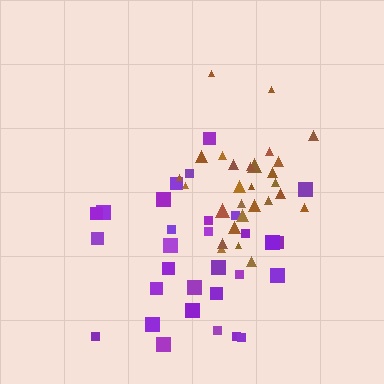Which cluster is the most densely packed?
Brown.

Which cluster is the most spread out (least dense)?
Purple.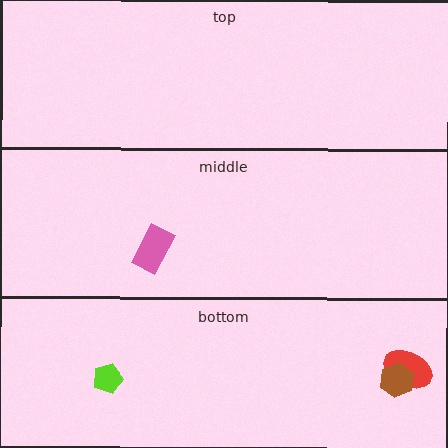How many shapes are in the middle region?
1.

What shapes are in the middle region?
The pink rectangle.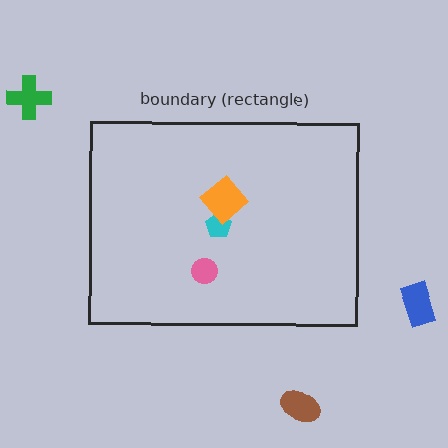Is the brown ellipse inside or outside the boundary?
Outside.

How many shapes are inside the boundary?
3 inside, 3 outside.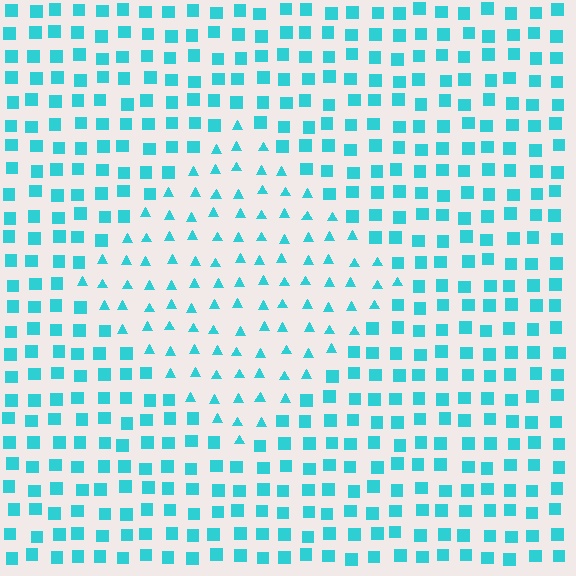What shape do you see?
I see a diamond.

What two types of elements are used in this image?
The image uses triangles inside the diamond region and squares outside it.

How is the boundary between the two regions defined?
The boundary is defined by a change in element shape: triangles inside vs. squares outside. All elements share the same color and spacing.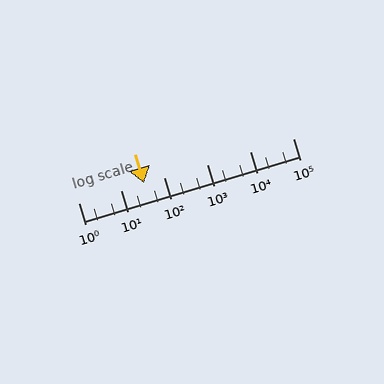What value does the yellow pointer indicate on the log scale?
The pointer indicates approximately 33.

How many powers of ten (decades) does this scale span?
The scale spans 5 decades, from 1 to 100000.